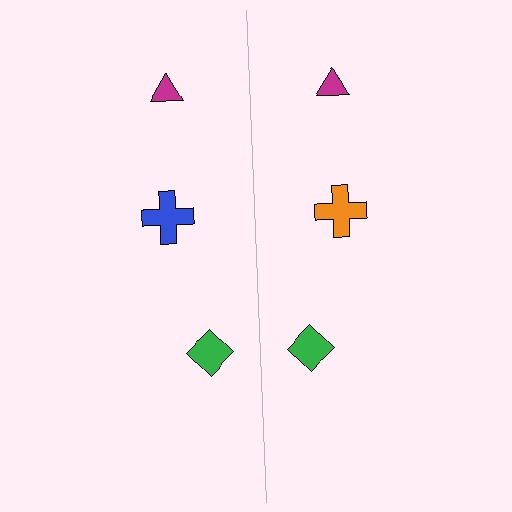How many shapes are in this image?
There are 6 shapes in this image.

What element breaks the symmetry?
The orange cross on the right side breaks the symmetry — its mirror counterpart is blue.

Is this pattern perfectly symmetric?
No, the pattern is not perfectly symmetric. The orange cross on the right side breaks the symmetry — its mirror counterpart is blue.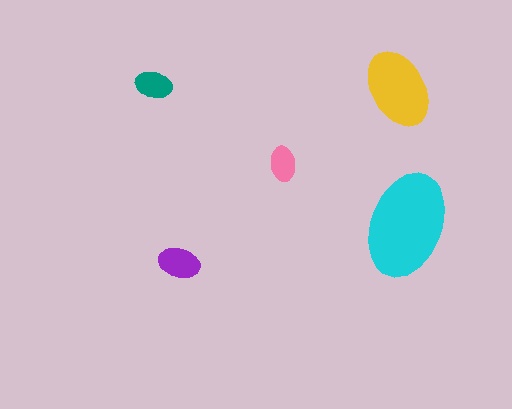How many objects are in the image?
There are 5 objects in the image.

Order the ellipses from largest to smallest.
the cyan one, the yellow one, the purple one, the teal one, the pink one.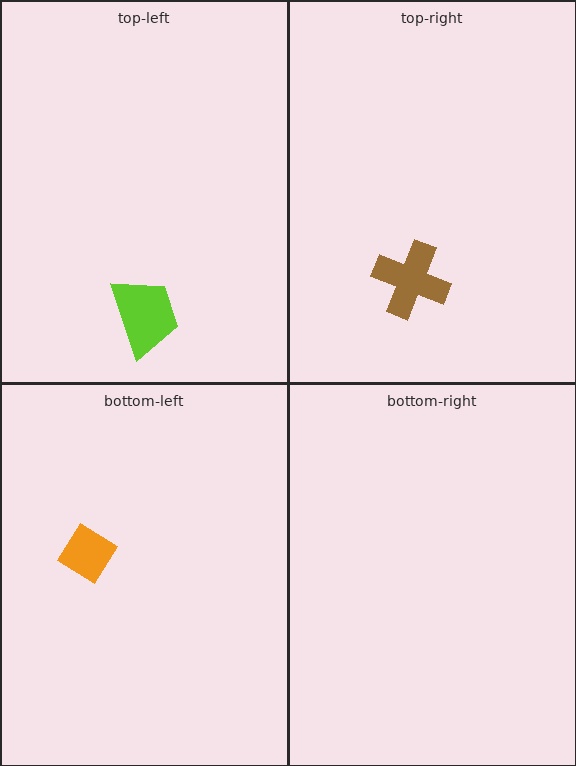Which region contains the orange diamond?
The bottom-left region.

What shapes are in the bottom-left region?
The orange diamond.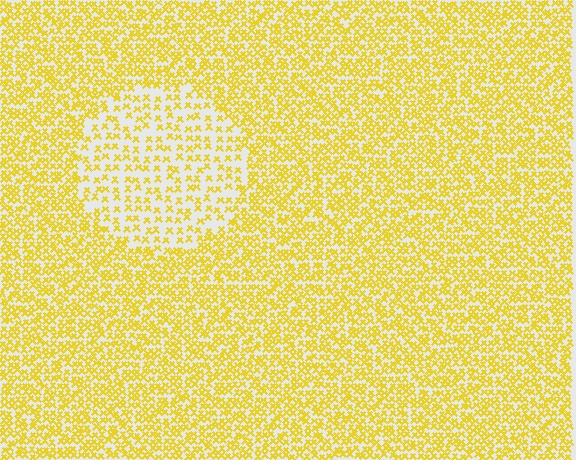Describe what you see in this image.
The image contains small yellow elements arranged at two different densities. A circle-shaped region is visible where the elements are less densely packed than the surrounding area.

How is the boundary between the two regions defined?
The boundary is defined by a change in element density (approximately 2.1x ratio). All elements are the same color, size, and shape.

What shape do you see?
I see a circle.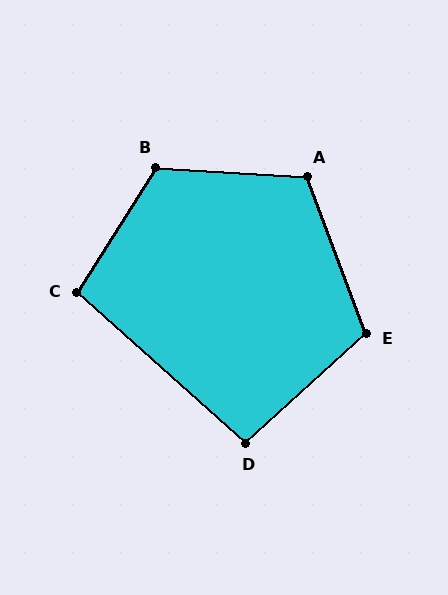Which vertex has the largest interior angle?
B, at approximately 119 degrees.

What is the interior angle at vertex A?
Approximately 114 degrees (obtuse).